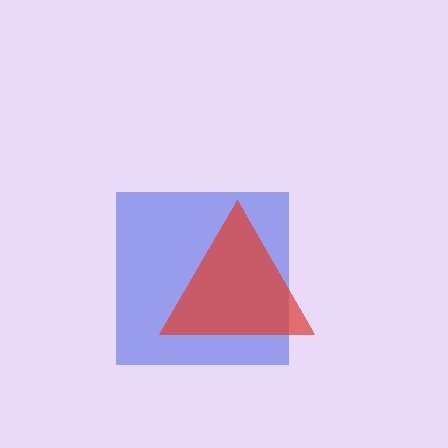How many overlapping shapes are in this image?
There are 2 overlapping shapes in the image.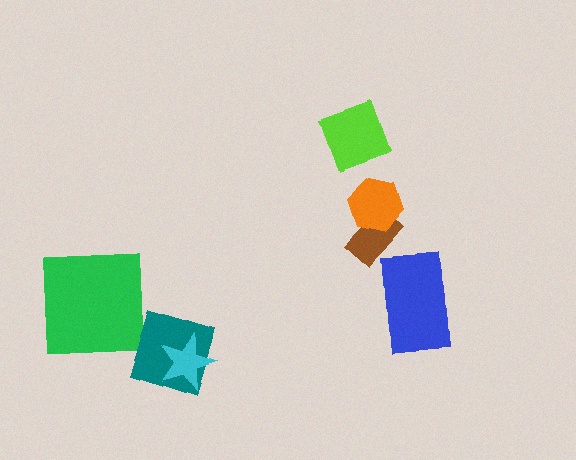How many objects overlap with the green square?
0 objects overlap with the green square.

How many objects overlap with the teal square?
1 object overlaps with the teal square.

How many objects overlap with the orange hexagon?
1 object overlaps with the orange hexagon.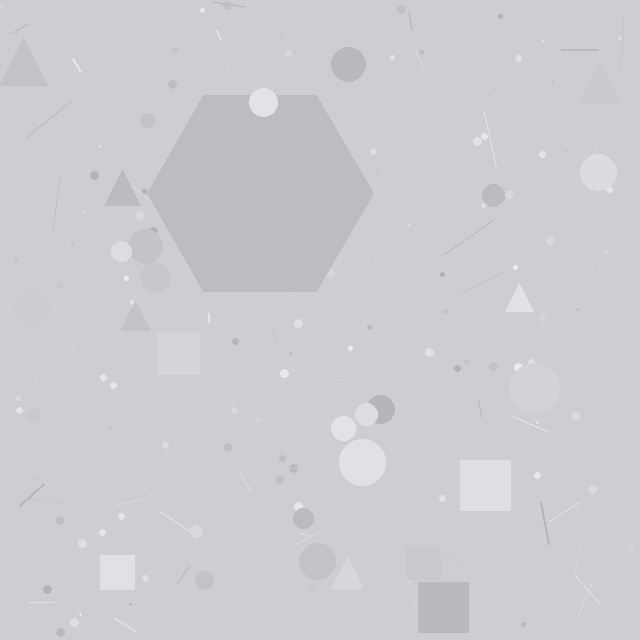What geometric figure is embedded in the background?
A hexagon is embedded in the background.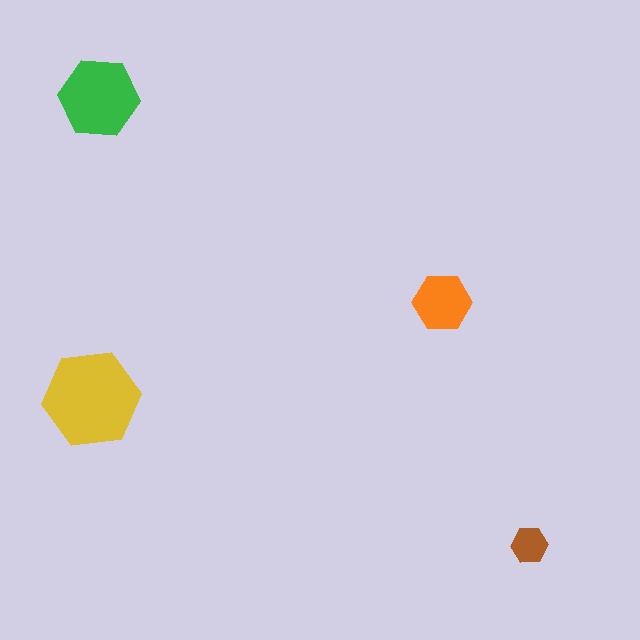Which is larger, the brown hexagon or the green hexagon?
The green one.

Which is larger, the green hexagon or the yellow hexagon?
The yellow one.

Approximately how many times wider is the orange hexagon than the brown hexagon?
About 1.5 times wider.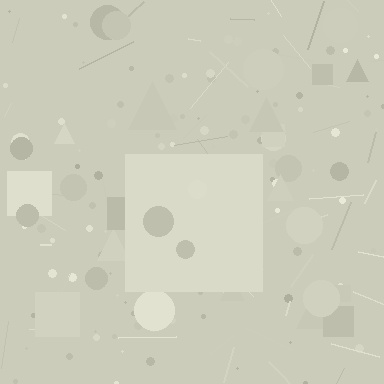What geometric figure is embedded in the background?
A square is embedded in the background.